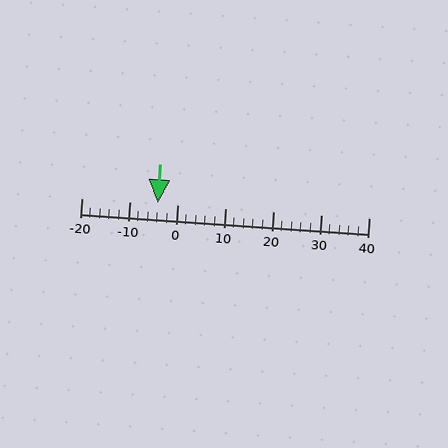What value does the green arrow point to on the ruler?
The green arrow points to approximately -4.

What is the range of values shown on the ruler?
The ruler shows values from -20 to 40.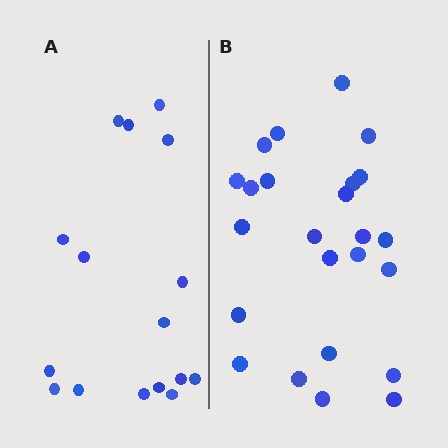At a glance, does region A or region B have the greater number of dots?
Region B (the right region) has more dots.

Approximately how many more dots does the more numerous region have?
Region B has roughly 8 or so more dots than region A.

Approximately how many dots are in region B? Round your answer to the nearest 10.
About 20 dots. (The exact count is 24, which rounds to 20.)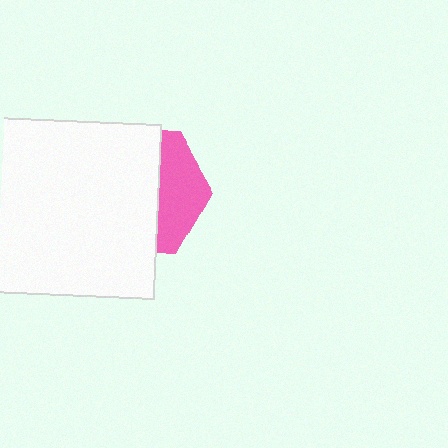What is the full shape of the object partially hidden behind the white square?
The partially hidden object is a pink hexagon.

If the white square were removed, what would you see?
You would see the complete pink hexagon.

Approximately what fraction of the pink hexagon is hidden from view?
Roughly 65% of the pink hexagon is hidden behind the white square.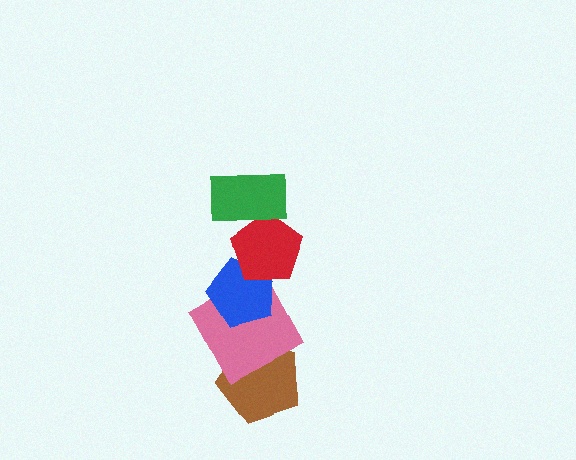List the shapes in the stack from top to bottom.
From top to bottom: the green rectangle, the red pentagon, the blue pentagon, the pink square, the brown pentagon.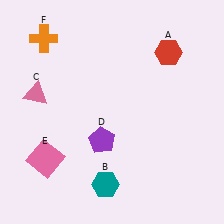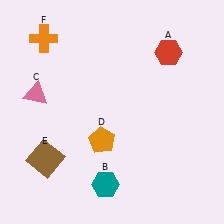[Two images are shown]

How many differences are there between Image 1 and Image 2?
There are 2 differences between the two images.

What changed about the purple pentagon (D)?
In Image 1, D is purple. In Image 2, it changed to orange.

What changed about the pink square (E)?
In Image 1, E is pink. In Image 2, it changed to brown.